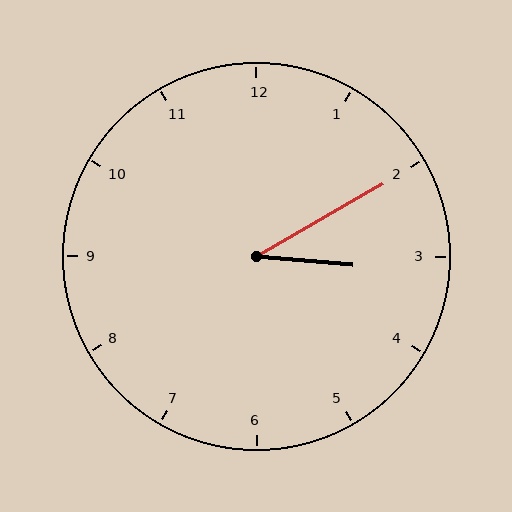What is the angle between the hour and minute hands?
Approximately 35 degrees.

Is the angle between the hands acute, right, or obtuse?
It is acute.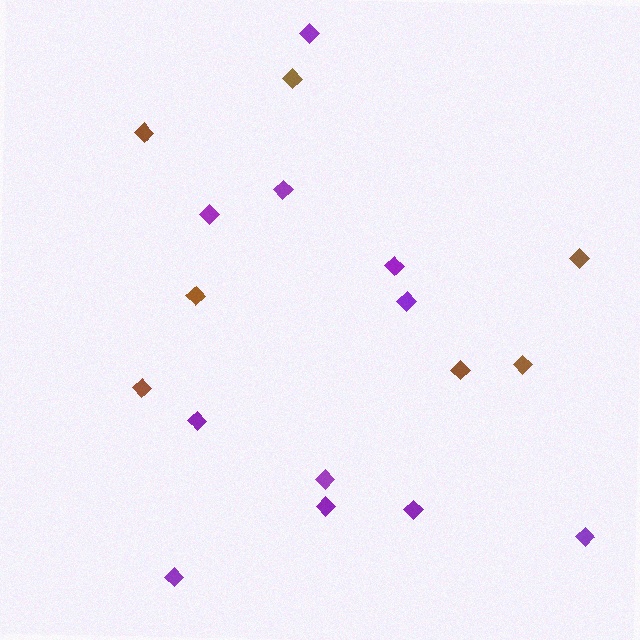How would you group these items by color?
There are 2 groups: one group of brown diamonds (7) and one group of purple diamonds (11).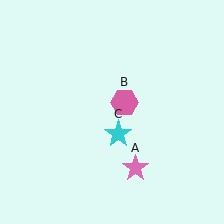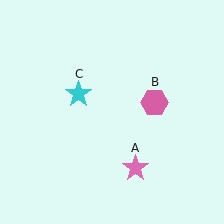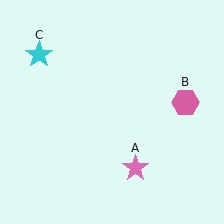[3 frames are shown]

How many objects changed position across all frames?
2 objects changed position: pink hexagon (object B), cyan star (object C).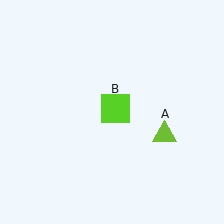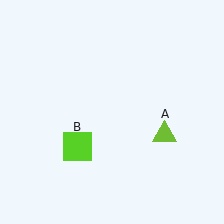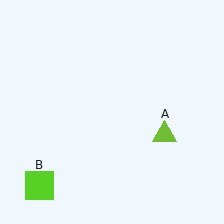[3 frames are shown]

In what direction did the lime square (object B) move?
The lime square (object B) moved down and to the left.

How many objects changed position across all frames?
1 object changed position: lime square (object B).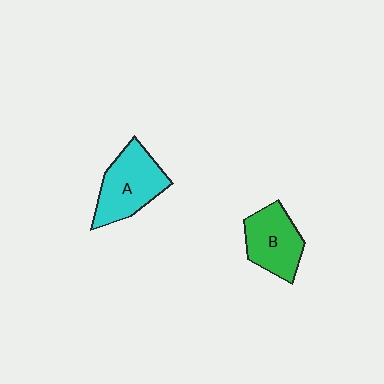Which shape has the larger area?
Shape A (cyan).